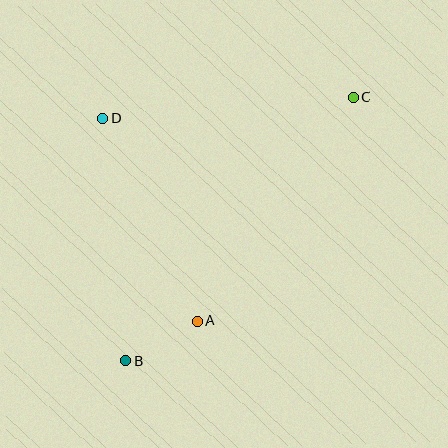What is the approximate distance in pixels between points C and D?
The distance between C and D is approximately 252 pixels.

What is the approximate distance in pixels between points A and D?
The distance between A and D is approximately 224 pixels.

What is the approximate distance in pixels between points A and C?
The distance between A and C is approximately 273 pixels.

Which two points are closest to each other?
Points A and B are closest to each other.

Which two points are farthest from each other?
Points B and C are farthest from each other.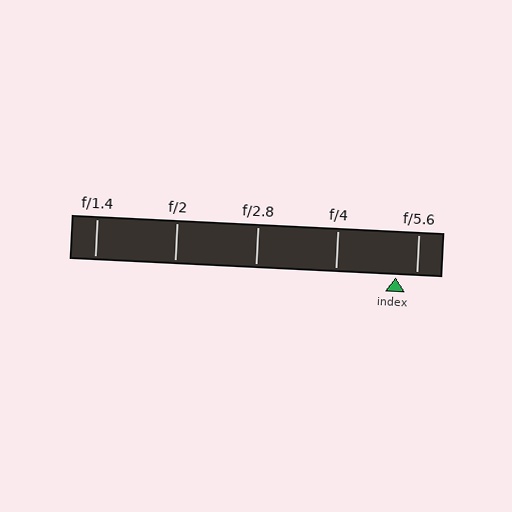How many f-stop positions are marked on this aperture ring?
There are 5 f-stop positions marked.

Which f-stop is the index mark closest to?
The index mark is closest to f/5.6.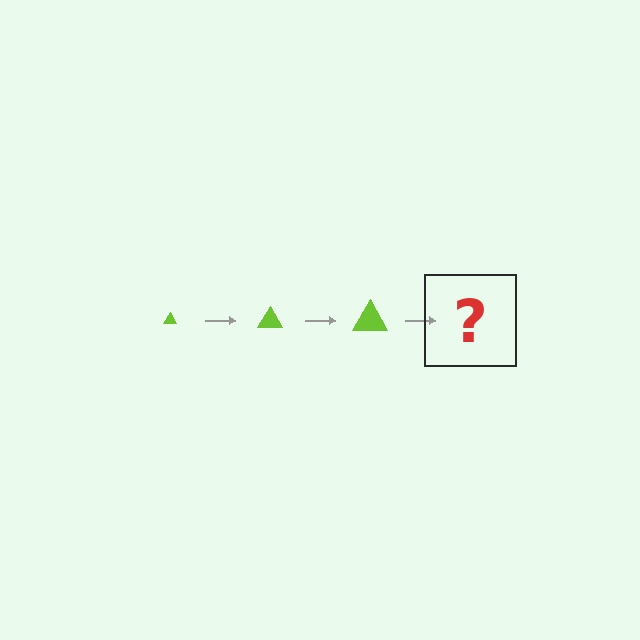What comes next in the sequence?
The next element should be a lime triangle, larger than the previous one.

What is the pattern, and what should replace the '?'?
The pattern is that the triangle gets progressively larger each step. The '?' should be a lime triangle, larger than the previous one.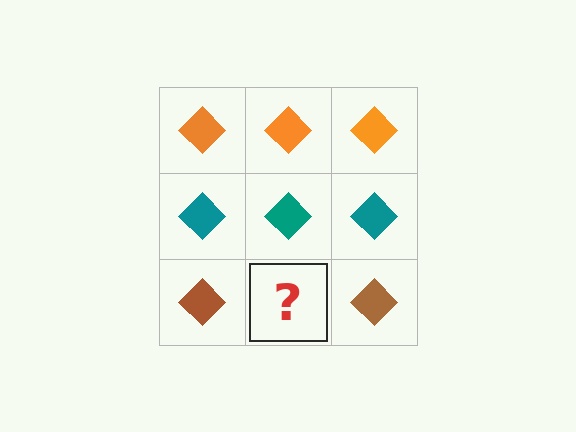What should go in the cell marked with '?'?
The missing cell should contain a brown diamond.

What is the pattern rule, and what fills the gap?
The rule is that each row has a consistent color. The gap should be filled with a brown diamond.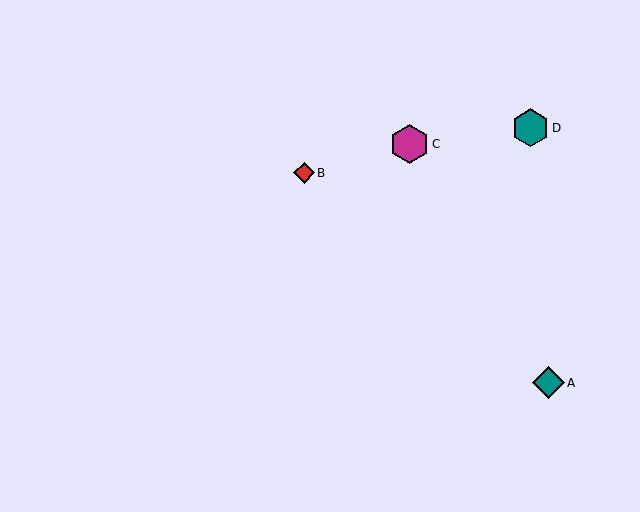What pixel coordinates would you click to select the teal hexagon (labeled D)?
Click at (530, 128) to select the teal hexagon D.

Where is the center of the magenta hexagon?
The center of the magenta hexagon is at (409, 144).